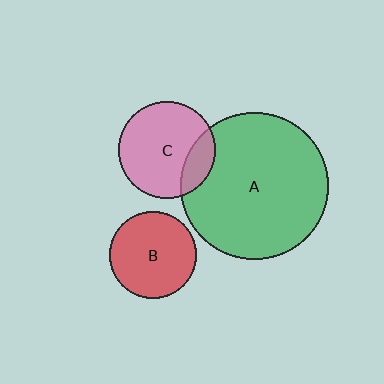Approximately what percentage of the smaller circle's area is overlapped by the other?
Approximately 20%.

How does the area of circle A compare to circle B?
Approximately 2.9 times.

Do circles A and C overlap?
Yes.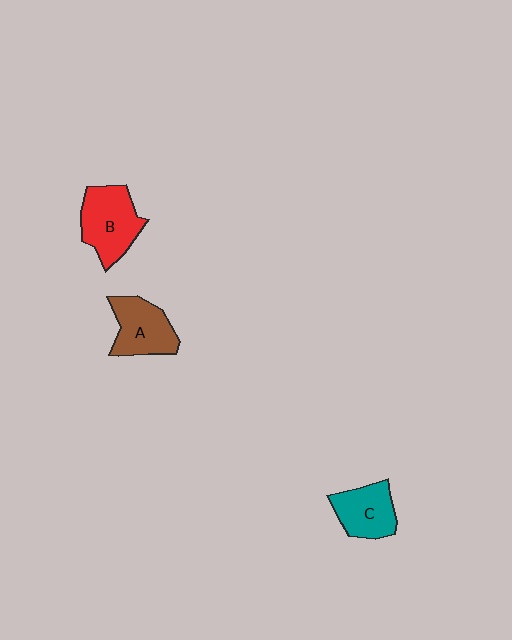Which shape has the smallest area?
Shape C (teal).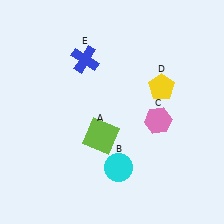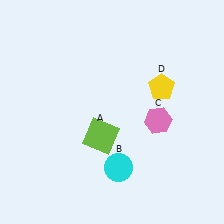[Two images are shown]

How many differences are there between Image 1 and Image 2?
There is 1 difference between the two images.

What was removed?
The blue cross (E) was removed in Image 2.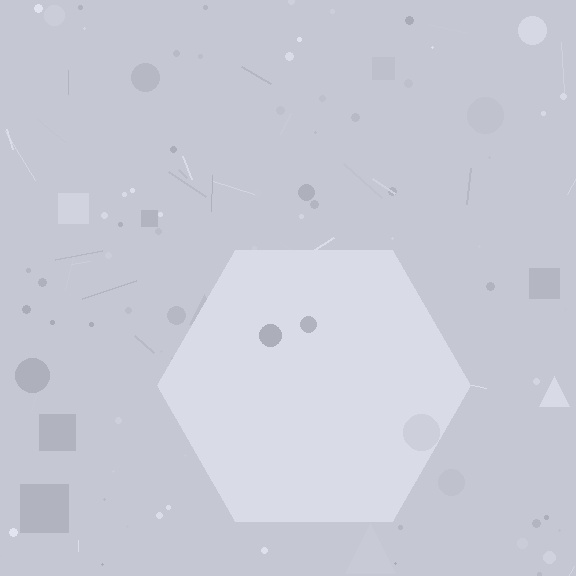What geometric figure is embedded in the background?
A hexagon is embedded in the background.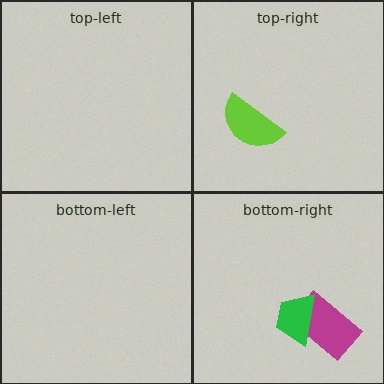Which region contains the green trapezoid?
The bottom-right region.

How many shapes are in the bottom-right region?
2.